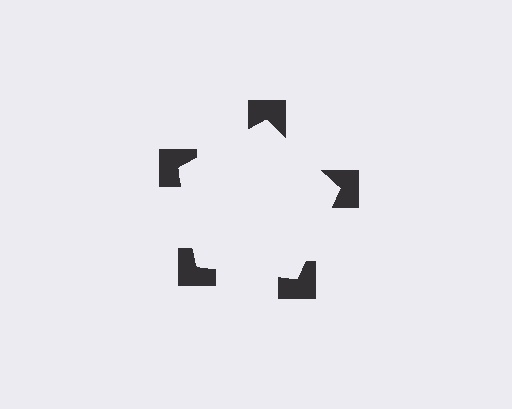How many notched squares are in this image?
There are 5 — one at each vertex of the illusory pentagon.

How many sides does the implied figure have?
5 sides.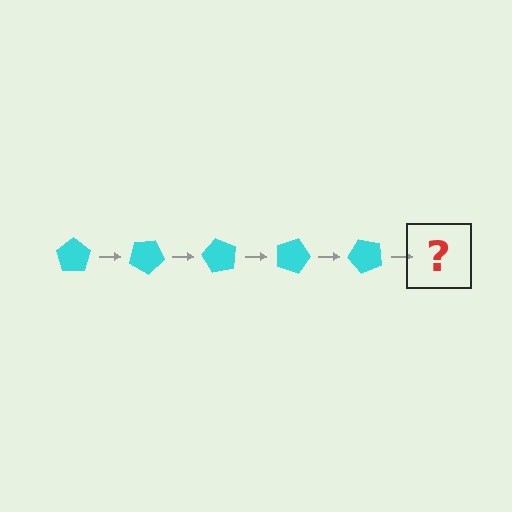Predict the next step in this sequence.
The next step is a cyan pentagon rotated 150 degrees.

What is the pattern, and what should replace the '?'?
The pattern is that the pentagon rotates 30 degrees each step. The '?' should be a cyan pentagon rotated 150 degrees.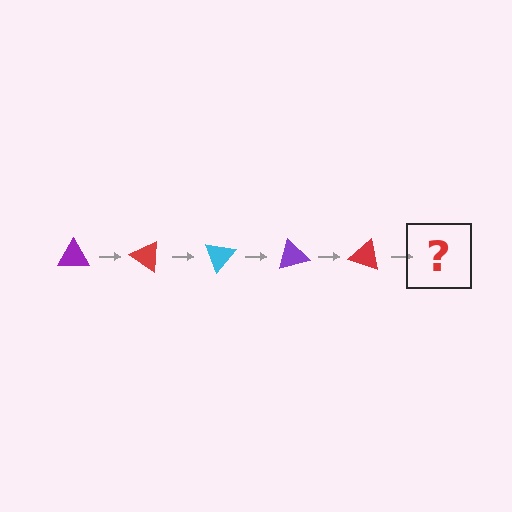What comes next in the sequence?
The next element should be a cyan triangle, rotated 175 degrees from the start.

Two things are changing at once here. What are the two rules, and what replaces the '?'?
The two rules are that it rotates 35 degrees each step and the color cycles through purple, red, and cyan. The '?' should be a cyan triangle, rotated 175 degrees from the start.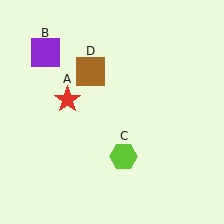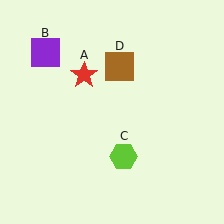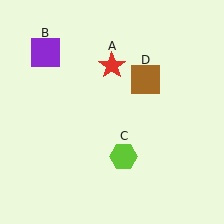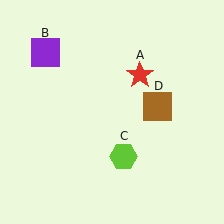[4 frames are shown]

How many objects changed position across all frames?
2 objects changed position: red star (object A), brown square (object D).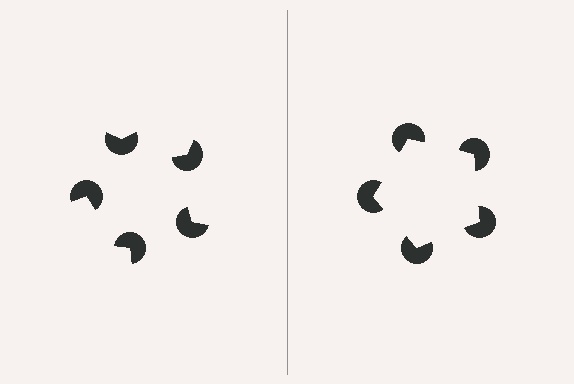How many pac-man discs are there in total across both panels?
10 — 5 on each side.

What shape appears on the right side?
An illusory pentagon.